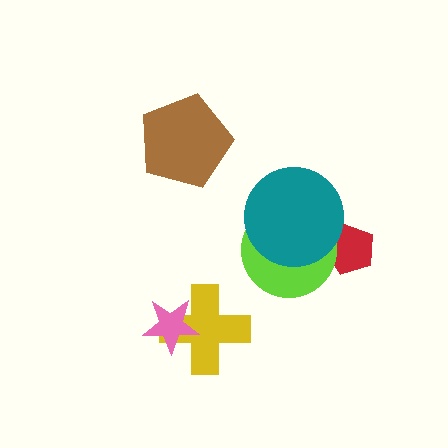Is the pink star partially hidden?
No, no other shape covers it.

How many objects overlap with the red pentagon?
2 objects overlap with the red pentagon.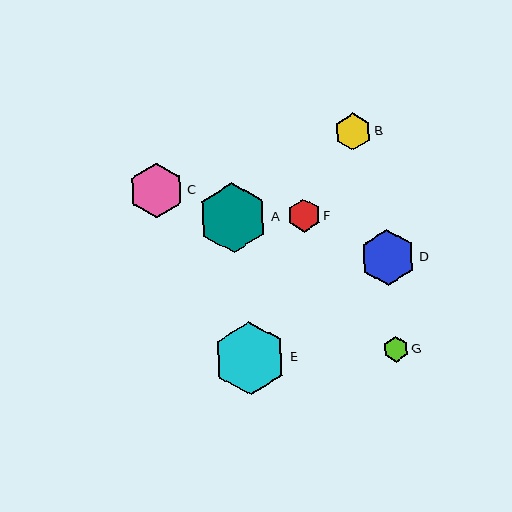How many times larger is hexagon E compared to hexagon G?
Hexagon E is approximately 2.9 times the size of hexagon G.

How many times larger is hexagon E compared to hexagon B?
Hexagon E is approximately 2.0 times the size of hexagon B.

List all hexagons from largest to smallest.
From largest to smallest: E, A, D, C, B, F, G.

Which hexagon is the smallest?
Hexagon G is the smallest with a size of approximately 25 pixels.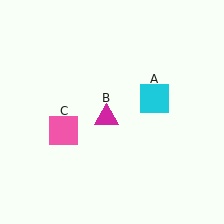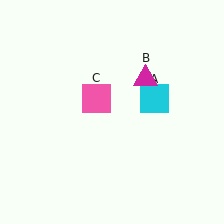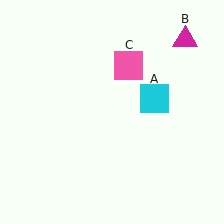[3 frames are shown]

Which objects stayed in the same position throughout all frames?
Cyan square (object A) remained stationary.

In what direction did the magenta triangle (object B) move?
The magenta triangle (object B) moved up and to the right.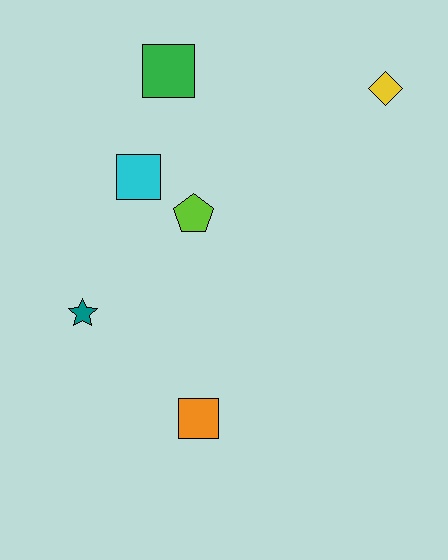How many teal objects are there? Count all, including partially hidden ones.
There is 1 teal object.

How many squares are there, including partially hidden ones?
There are 3 squares.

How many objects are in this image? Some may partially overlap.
There are 6 objects.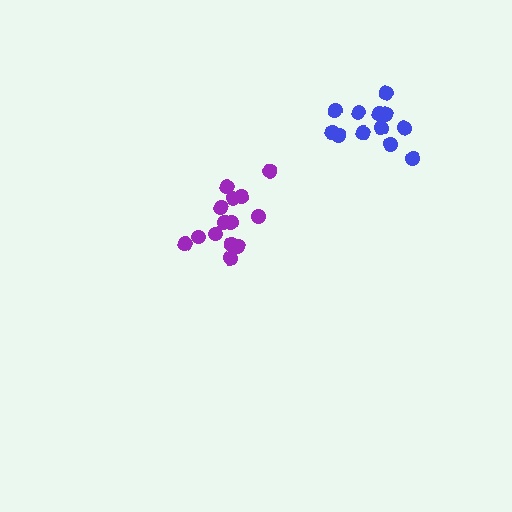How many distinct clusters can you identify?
There are 2 distinct clusters.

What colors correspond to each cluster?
The clusters are colored: blue, purple.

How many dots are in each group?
Group 1: 12 dots, Group 2: 14 dots (26 total).